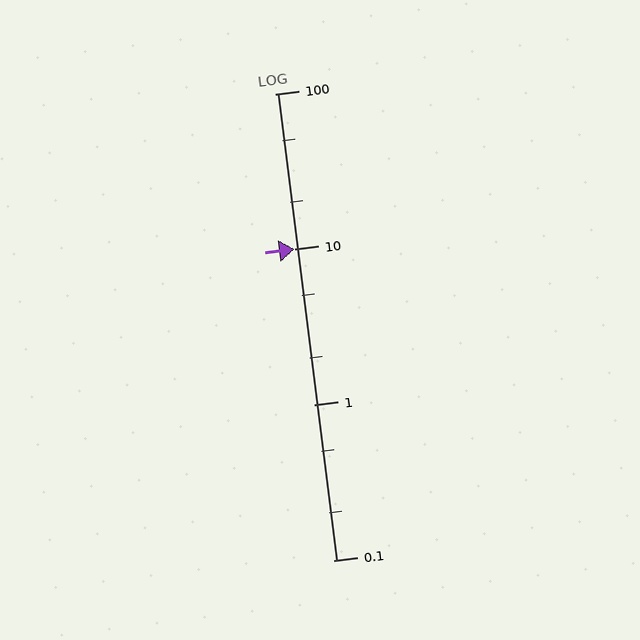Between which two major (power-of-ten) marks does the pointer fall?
The pointer is between 10 and 100.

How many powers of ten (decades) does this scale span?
The scale spans 3 decades, from 0.1 to 100.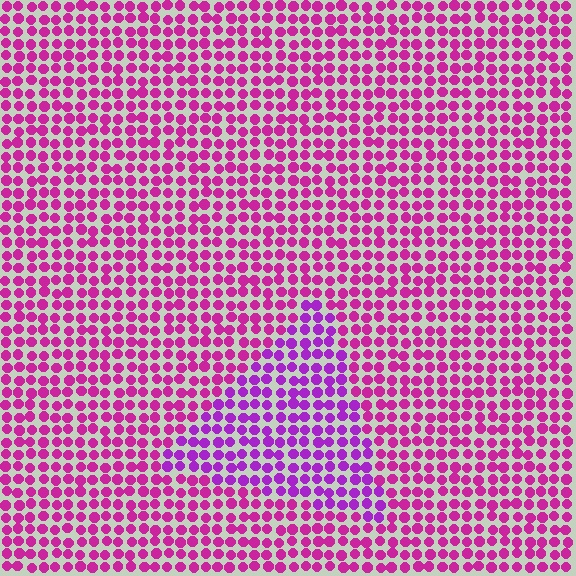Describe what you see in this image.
The image is filled with small magenta elements in a uniform arrangement. A triangle-shaped region is visible where the elements are tinted to a slightly different hue, forming a subtle color boundary.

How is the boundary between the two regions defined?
The boundary is defined purely by a slight shift in hue (about 29 degrees). Spacing, size, and orientation are identical on both sides.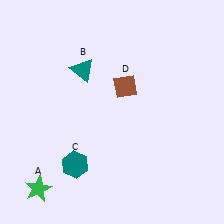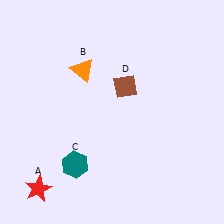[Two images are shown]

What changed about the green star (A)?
In Image 1, A is green. In Image 2, it changed to red.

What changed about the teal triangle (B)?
In Image 1, B is teal. In Image 2, it changed to orange.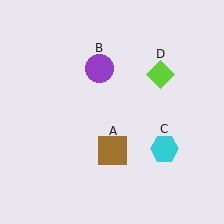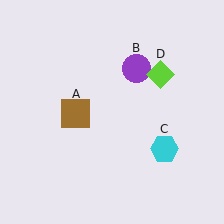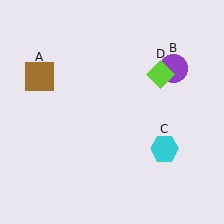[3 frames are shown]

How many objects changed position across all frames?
2 objects changed position: brown square (object A), purple circle (object B).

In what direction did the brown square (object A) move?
The brown square (object A) moved up and to the left.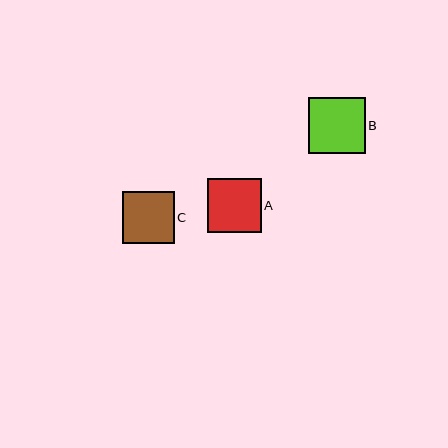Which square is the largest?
Square B is the largest with a size of approximately 56 pixels.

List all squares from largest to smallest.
From largest to smallest: B, A, C.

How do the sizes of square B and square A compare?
Square B and square A are approximately the same size.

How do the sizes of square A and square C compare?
Square A and square C are approximately the same size.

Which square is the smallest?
Square C is the smallest with a size of approximately 52 pixels.